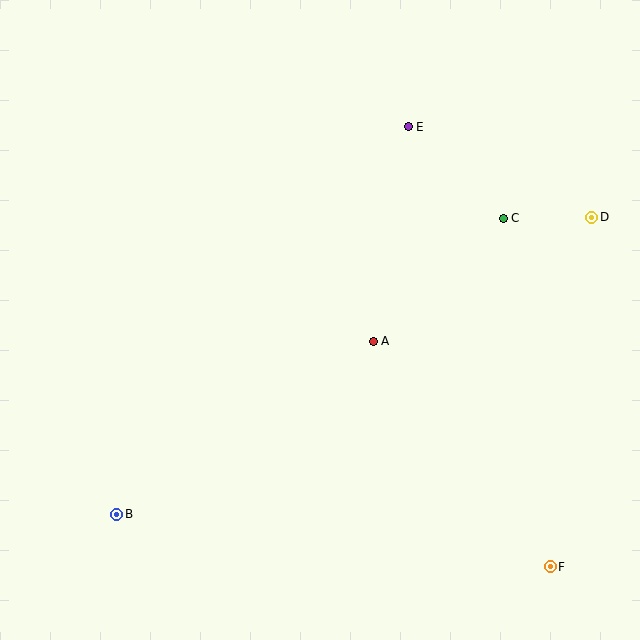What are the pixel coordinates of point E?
Point E is at (408, 127).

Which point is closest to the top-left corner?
Point E is closest to the top-left corner.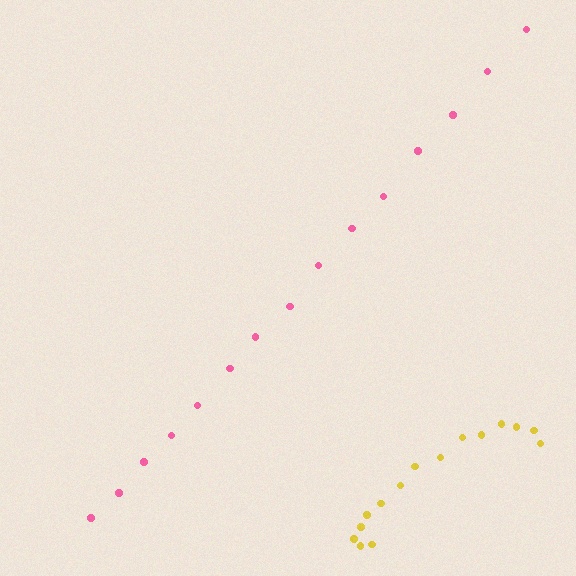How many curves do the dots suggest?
There are 2 distinct paths.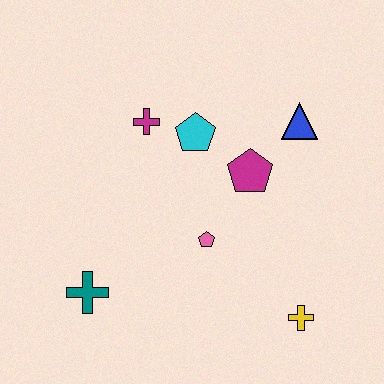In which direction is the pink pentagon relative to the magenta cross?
The pink pentagon is below the magenta cross.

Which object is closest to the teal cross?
The pink pentagon is closest to the teal cross.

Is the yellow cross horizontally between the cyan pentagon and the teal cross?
No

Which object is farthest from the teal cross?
The blue triangle is farthest from the teal cross.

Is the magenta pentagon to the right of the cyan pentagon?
Yes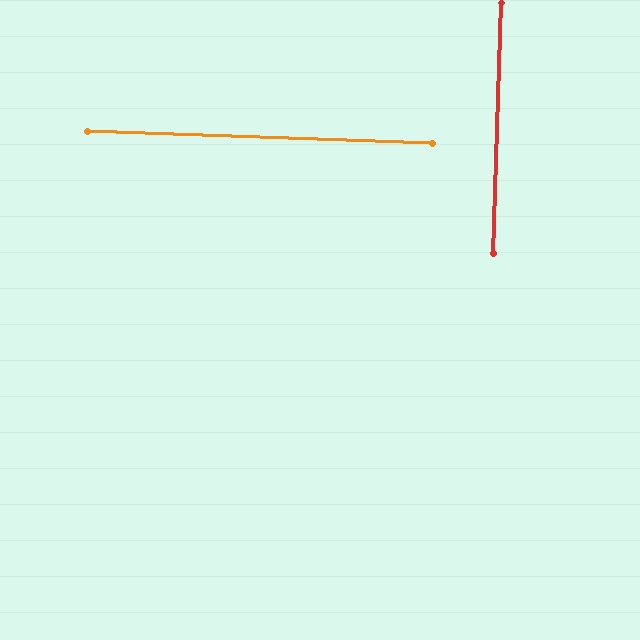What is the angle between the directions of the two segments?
Approximately 90 degrees.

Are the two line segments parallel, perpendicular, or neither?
Perpendicular — they meet at approximately 90°.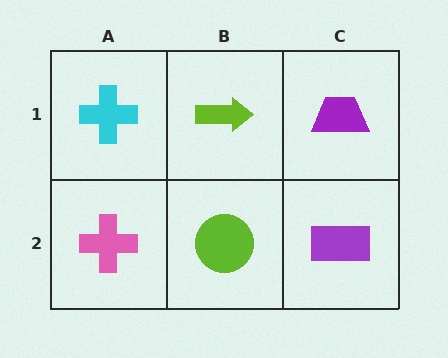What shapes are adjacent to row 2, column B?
A lime arrow (row 1, column B), a pink cross (row 2, column A), a purple rectangle (row 2, column C).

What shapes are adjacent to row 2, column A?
A cyan cross (row 1, column A), a lime circle (row 2, column B).